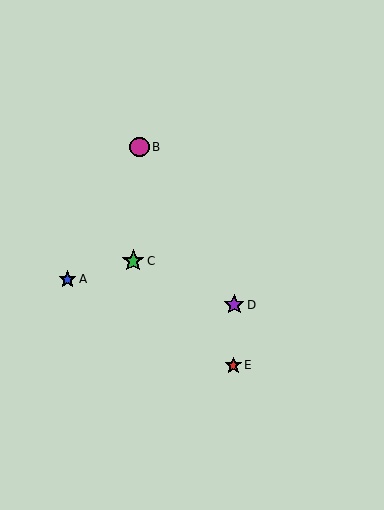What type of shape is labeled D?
Shape D is a purple star.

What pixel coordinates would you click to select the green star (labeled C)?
Click at (133, 261) to select the green star C.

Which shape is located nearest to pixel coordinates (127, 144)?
The magenta circle (labeled B) at (140, 147) is nearest to that location.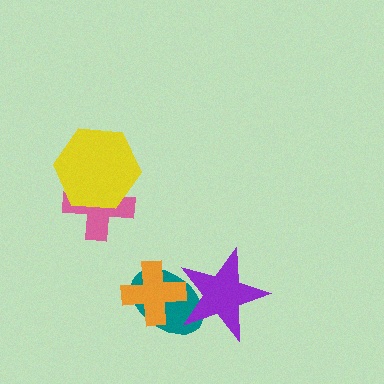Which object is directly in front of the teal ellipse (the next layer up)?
The orange cross is directly in front of the teal ellipse.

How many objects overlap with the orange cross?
2 objects overlap with the orange cross.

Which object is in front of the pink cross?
The yellow hexagon is in front of the pink cross.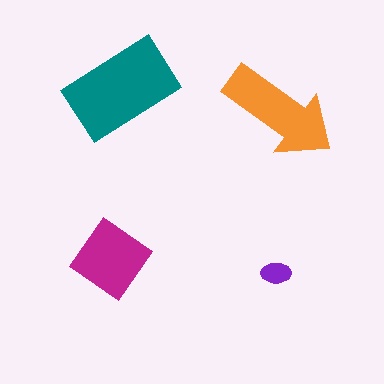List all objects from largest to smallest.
The teal rectangle, the orange arrow, the magenta diamond, the purple ellipse.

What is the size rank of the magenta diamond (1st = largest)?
3rd.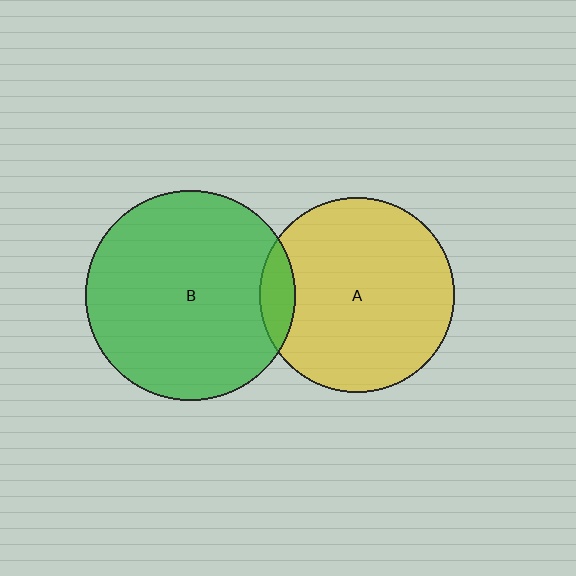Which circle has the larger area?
Circle B (green).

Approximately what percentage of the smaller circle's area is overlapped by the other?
Approximately 10%.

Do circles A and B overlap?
Yes.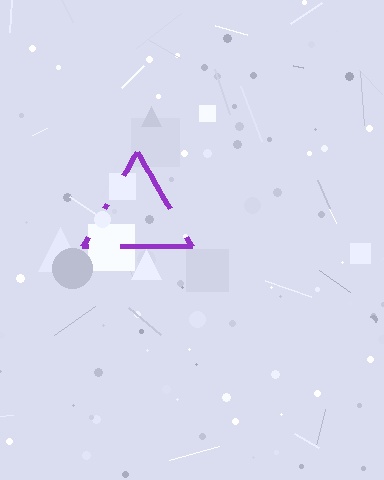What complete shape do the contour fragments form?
The contour fragments form a triangle.